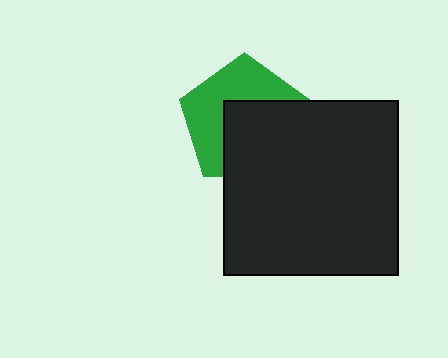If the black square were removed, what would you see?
You would see the complete green pentagon.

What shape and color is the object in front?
The object in front is a black square.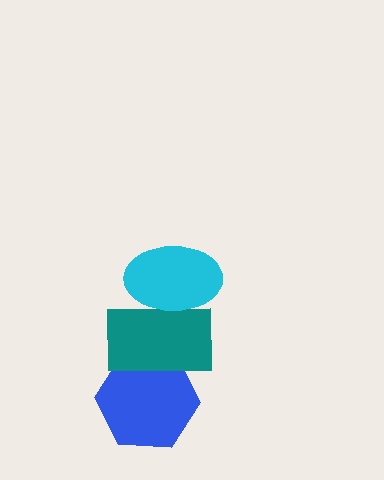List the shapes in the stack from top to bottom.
From top to bottom: the cyan ellipse, the teal rectangle, the blue hexagon.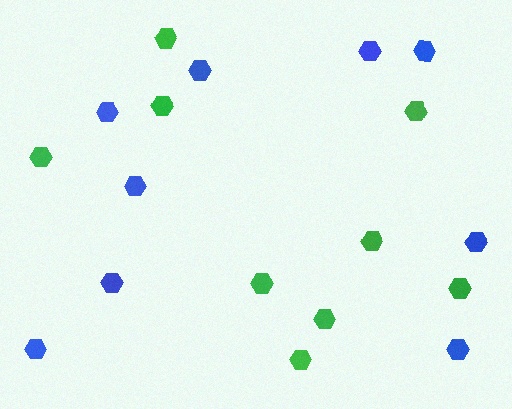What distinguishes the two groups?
There are 2 groups: one group of green hexagons (9) and one group of blue hexagons (9).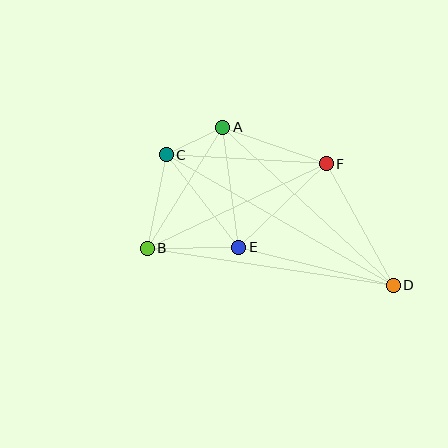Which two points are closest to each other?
Points A and C are closest to each other.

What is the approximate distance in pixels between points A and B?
The distance between A and B is approximately 143 pixels.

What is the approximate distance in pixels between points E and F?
The distance between E and F is approximately 121 pixels.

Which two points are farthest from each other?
Points C and D are farthest from each other.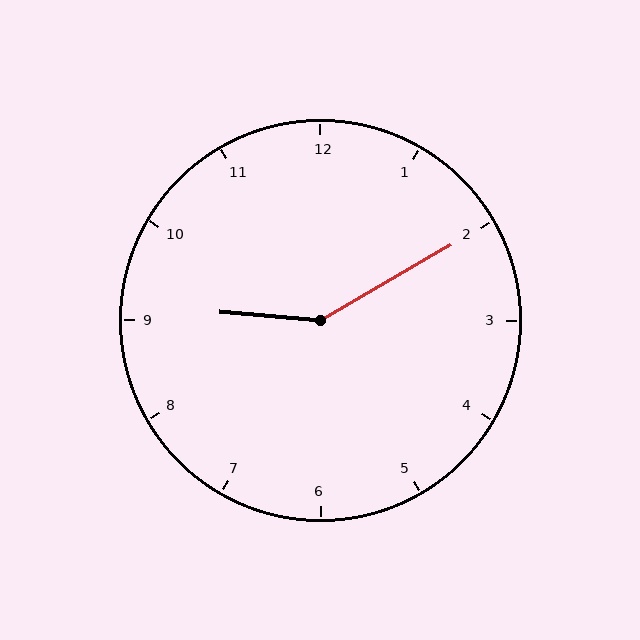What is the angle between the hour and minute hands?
Approximately 145 degrees.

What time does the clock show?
9:10.